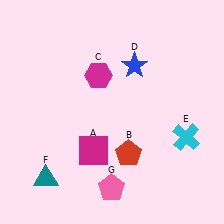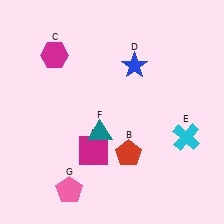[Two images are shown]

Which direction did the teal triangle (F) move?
The teal triangle (F) moved right.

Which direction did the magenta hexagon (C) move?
The magenta hexagon (C) moved left.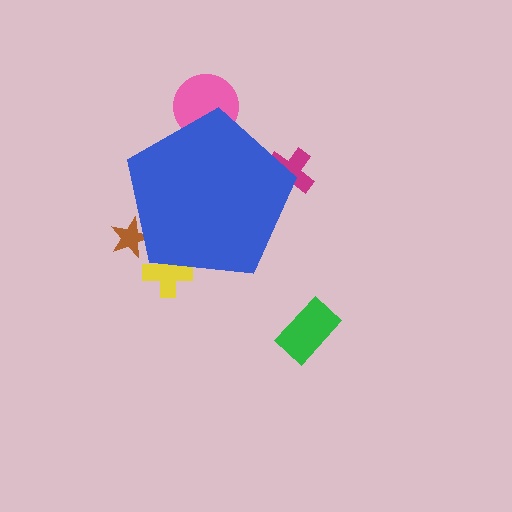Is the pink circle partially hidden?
Yes, the pink circle is partially hidden behind the blue pentagon.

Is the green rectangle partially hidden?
No, the green rectangle is fully visible.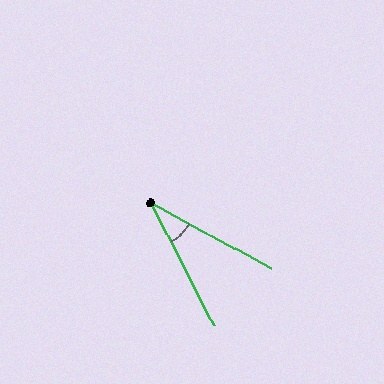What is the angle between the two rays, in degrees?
Approximately 34 degrees.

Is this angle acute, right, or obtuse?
It is acute.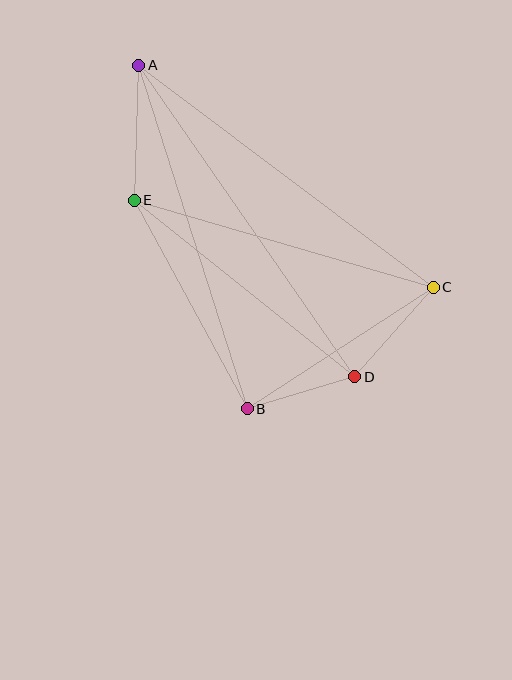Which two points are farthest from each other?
Points A and D are farthest from each other.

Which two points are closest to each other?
Points B and D are closest to each other.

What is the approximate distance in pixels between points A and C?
The distance between A and C is approximately 369 pixels.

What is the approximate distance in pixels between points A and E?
The distance between A and E is approximately 135 pixels.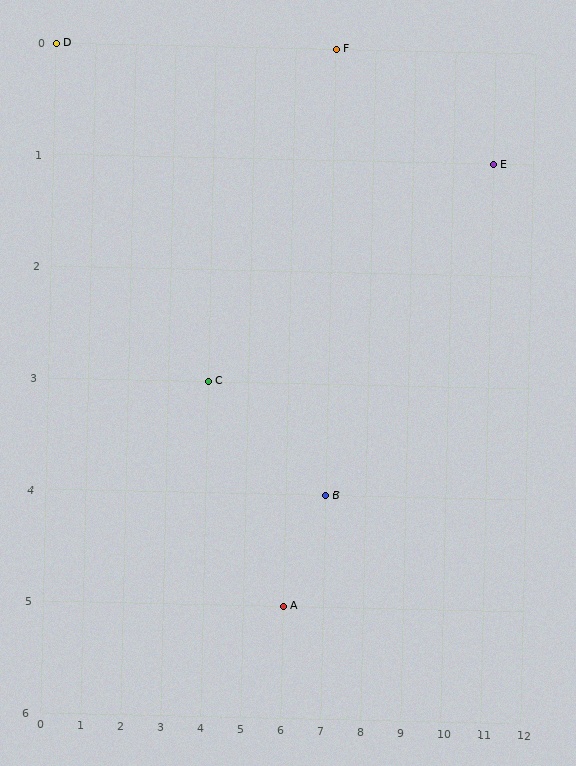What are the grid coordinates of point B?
Point B is at grid coordinates (7, 4).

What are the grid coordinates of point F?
Point F is at grid coordinates (7, 0).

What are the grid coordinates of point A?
Point A is at grid coordinates (6, 5).